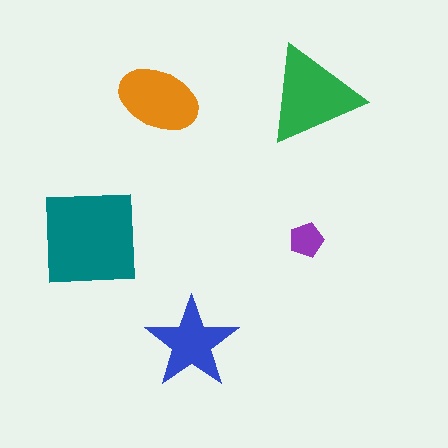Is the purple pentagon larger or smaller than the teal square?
Smaller.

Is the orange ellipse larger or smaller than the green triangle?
Smaller.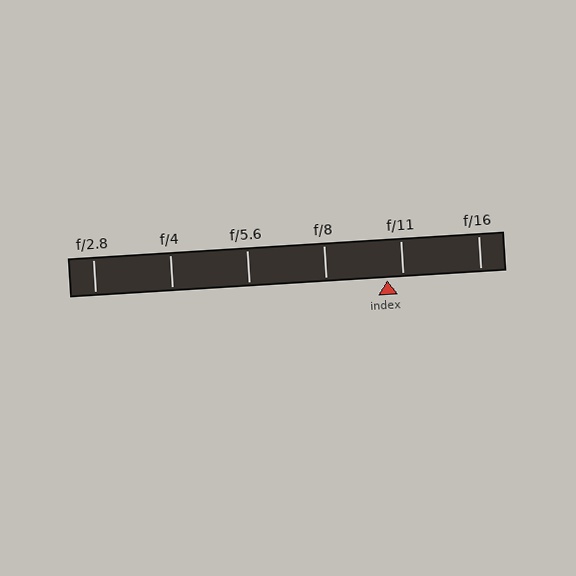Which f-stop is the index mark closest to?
The index mark is closest to f/11.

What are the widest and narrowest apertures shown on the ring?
The widest aperture shown is f/2.8 and the narrowest is f/16.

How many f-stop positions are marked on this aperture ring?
There are 6 f-stop positions marked.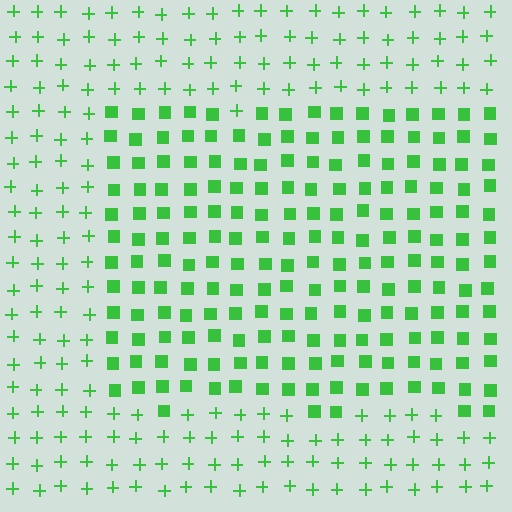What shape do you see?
I see a rectangle.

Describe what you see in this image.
The image is filled with small green elements arranged in a uniform grid. A rectangle-shaped region contains squares, while the surrounding area contains plus signs. The boundary is defined purely by the change in element shape.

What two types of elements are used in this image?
The image uses squares inside the rectangle region and plus signs outside it.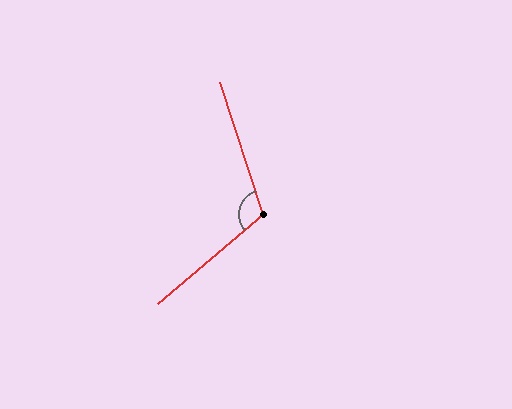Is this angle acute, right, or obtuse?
It is obtuse.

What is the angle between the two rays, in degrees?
Approximately 112 degrees.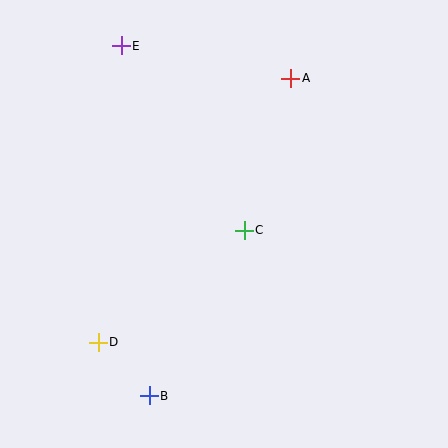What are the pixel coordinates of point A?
Point A is at (291, 78).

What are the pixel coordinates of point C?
Point C is at (244, 230).